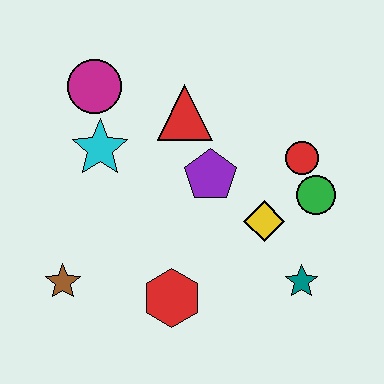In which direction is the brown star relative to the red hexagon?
The brown star is to the left of the red hexagon.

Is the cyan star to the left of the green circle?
Yes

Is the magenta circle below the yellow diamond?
No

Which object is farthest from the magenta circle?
The teal star is farthest from the magenta circle.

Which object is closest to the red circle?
The green circle is closest to the red circle.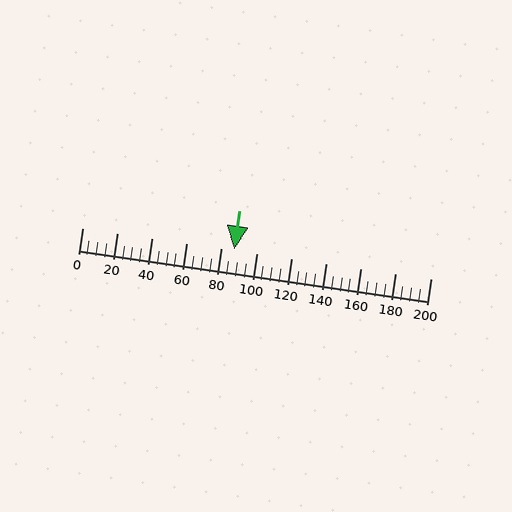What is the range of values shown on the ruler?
The ruler shows values from 0 to 200.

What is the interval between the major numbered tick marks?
The major tick marks are spaced 20 units apart.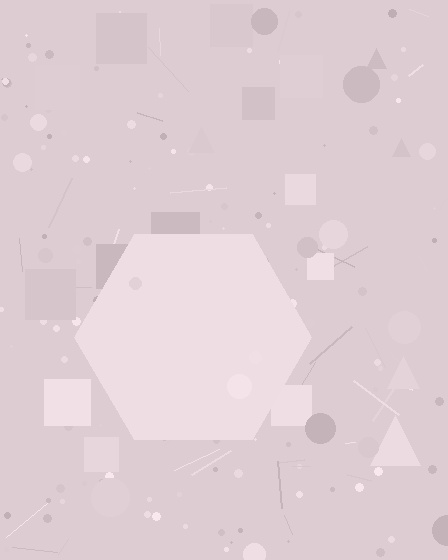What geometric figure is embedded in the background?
A hexagon is embedded in the background.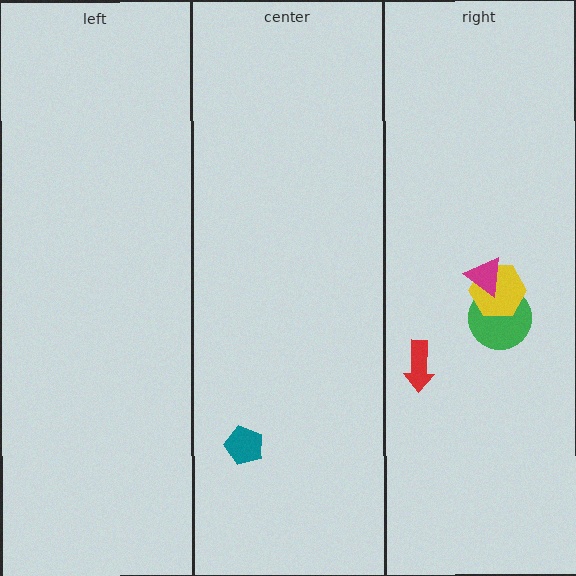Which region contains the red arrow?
The right region.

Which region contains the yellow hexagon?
The right region.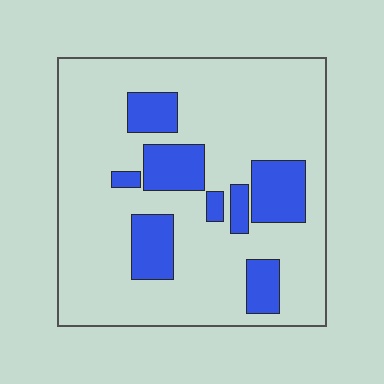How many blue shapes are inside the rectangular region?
8.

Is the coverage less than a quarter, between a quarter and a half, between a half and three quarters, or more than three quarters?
Less than a quarter.